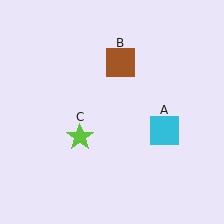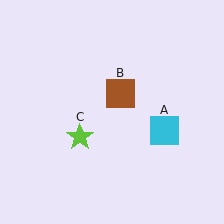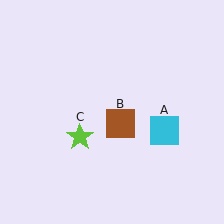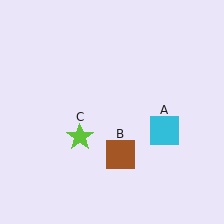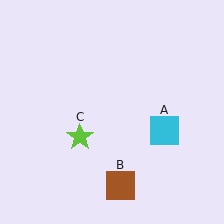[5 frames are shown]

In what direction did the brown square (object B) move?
The brown square (object B) moved down.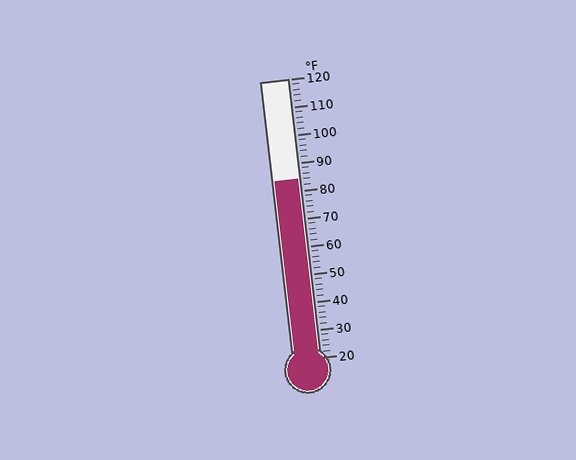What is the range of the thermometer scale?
The thermometer scale ranges from 20°F to 120°F.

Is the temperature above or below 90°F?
The temperature is below 90°F.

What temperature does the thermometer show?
The thermometer shows approximately 84°F.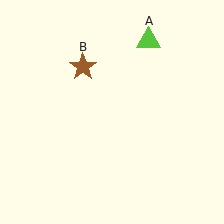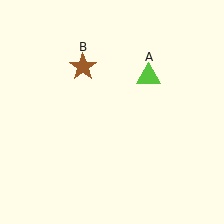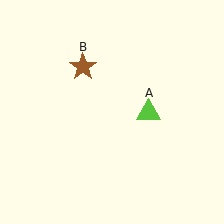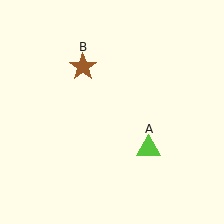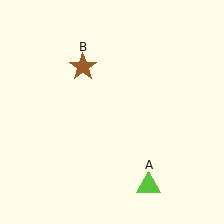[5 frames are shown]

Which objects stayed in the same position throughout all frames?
Brown star (object B) remained stationary.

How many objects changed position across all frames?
1 object changed position: lime triangle (object A).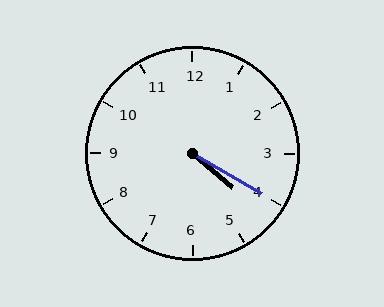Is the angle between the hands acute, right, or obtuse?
It is acute.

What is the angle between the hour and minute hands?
Approximately 10 degrees.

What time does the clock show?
4:20.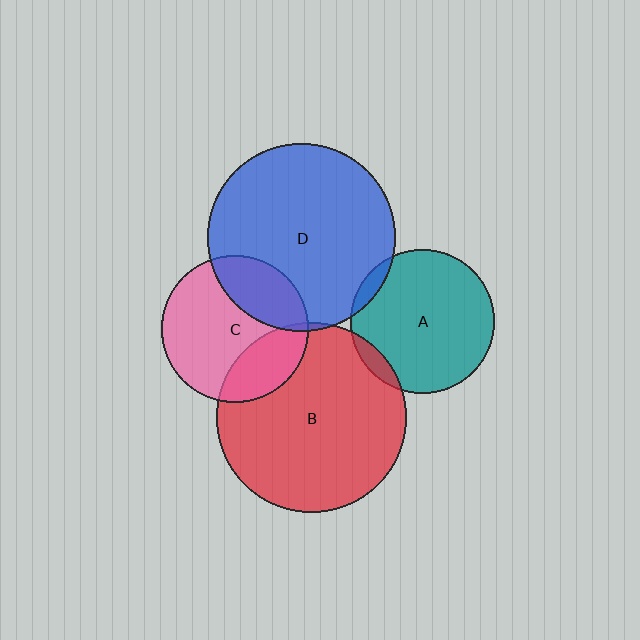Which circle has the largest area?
Circle B (red).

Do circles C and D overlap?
Yes.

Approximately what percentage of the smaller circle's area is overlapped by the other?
Approximately 25%.